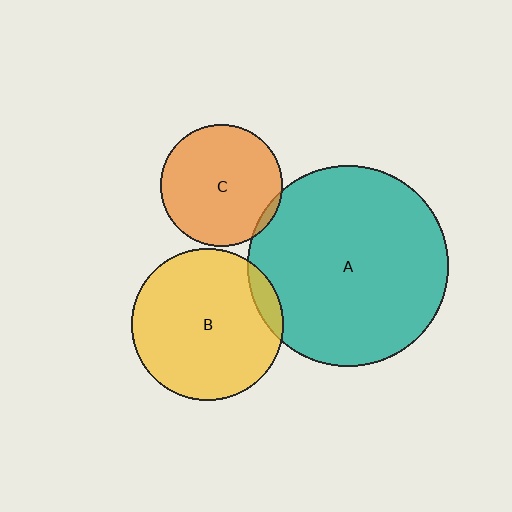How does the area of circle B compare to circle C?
Approximately 1.6 times.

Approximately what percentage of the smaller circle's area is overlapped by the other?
Approximately 5%.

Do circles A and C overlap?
Yes.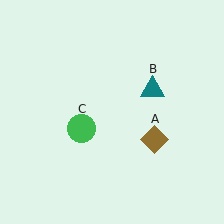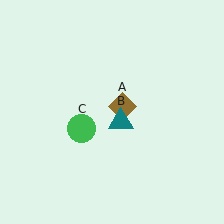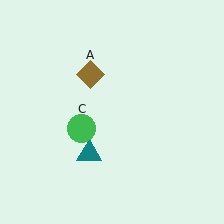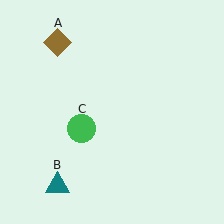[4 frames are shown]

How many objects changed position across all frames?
2 objects changed position: brown diamond (object A), teal triangle (object B).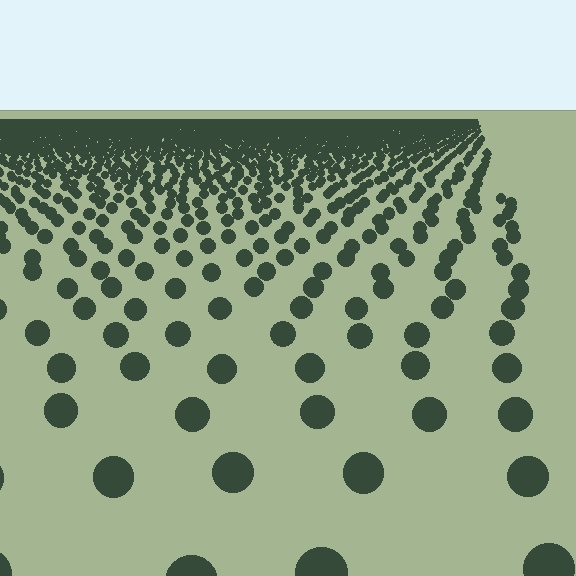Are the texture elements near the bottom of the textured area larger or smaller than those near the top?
Larger. Near the bottom, elements are closer to the viewer and appear at a bigger on-screen size.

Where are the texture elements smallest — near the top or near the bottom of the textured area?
Near the top.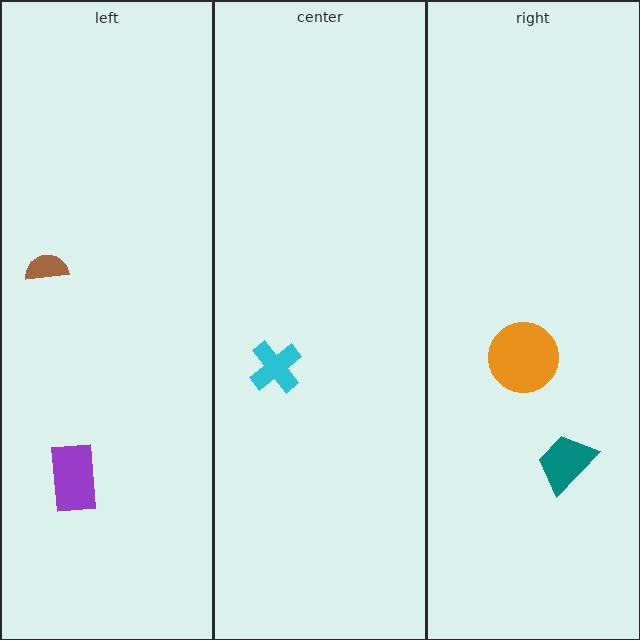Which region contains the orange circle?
The right region.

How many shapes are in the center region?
1.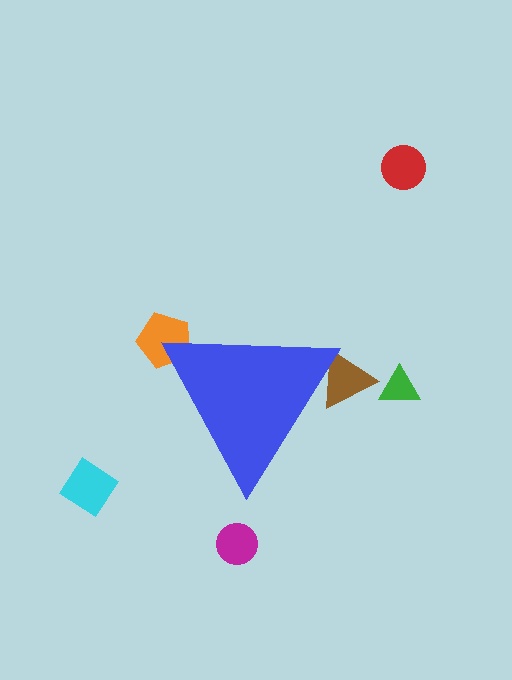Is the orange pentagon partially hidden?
Yes, the orange pentagon is partially hidden behind the blue triangle.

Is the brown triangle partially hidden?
Yes, the brown triangle is partially hidden behind the blue triangle.